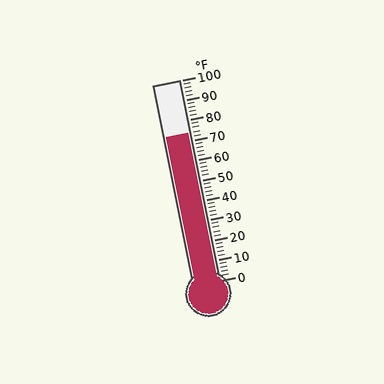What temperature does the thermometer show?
The thermometer shows approximately 74°F.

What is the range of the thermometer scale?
The thermometer scale ranges from 0°F to 100°F.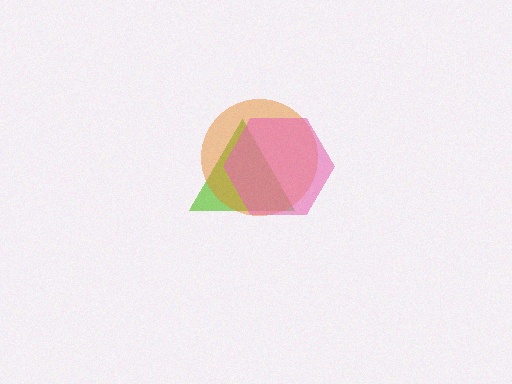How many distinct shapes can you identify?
There are 3 distinct shapes: a lime triangle, an orange circle, a pink hexagon.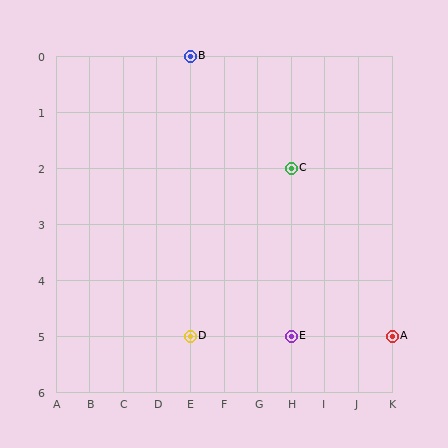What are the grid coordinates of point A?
Point A is at grid coordinates (K, 5).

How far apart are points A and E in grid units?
Points A and E are 3 columns apart.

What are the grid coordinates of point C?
Point C is at grid coordinates (H, 2).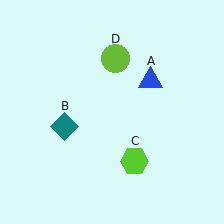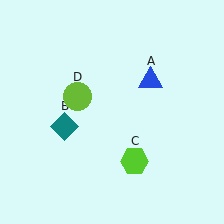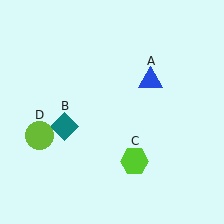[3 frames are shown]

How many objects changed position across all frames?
1 object changed position: lime circle (object D).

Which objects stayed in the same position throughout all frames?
Blue triangle (object A) and teal diamond (object B) and lime hexagon (object C) remained stationary.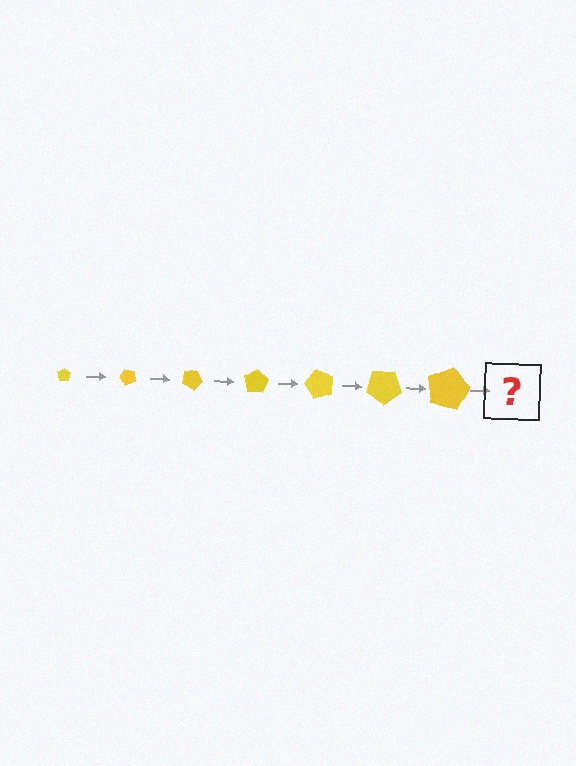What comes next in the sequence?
The next element should be a pentagon, larger than the previous one and rotated 350 degrees from the start.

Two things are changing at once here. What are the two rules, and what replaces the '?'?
The two rules are that the pentagon grows larger each step and it rotates 50 degrees each step. The '?' should be a pentagon, larger than the previous one and rotated 350 degrees from the start.